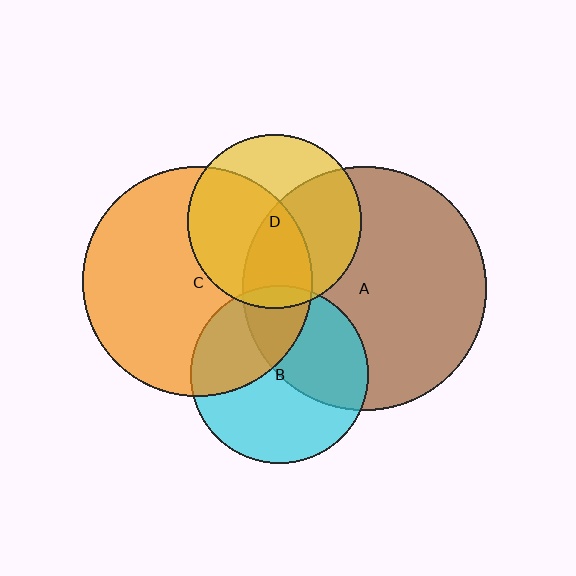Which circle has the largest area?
Circle A (brown).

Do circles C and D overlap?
Yes.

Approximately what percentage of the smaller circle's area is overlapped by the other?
Approximately 55%.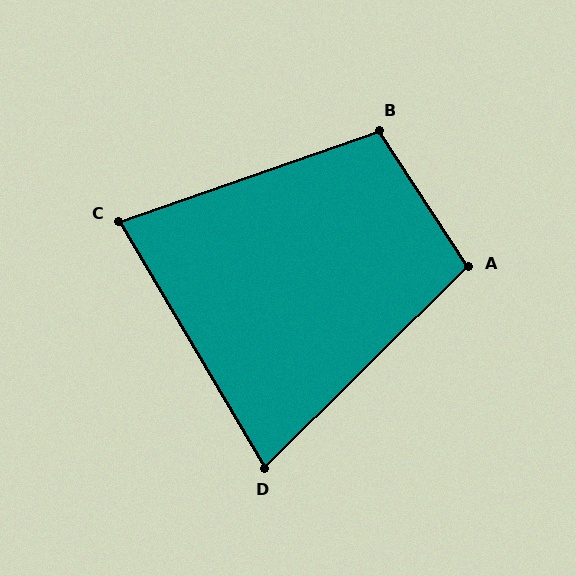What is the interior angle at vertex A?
Approximately 101 degrees (obtuse).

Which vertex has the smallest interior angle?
D, at approximately 76 degrees.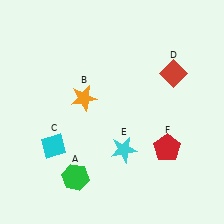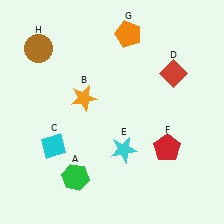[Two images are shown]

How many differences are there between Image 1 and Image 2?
There are 2 differences between the two images.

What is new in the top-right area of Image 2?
An orange pentagon (G) was added in the top-right area of Image 2.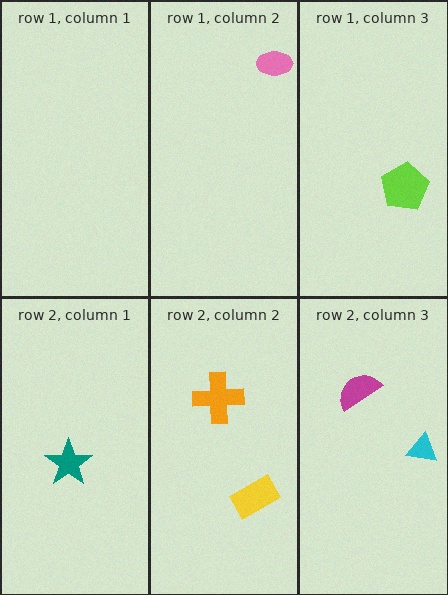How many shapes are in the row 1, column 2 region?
1.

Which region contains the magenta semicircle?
The row 2, column 3 region.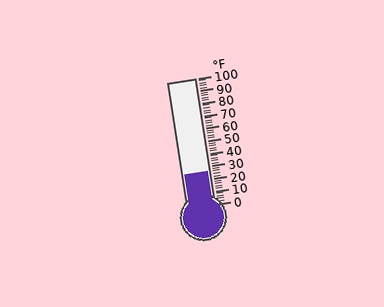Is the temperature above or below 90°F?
The temperature is below 90°F.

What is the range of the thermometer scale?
The thermometer scale ranges from 0°F to 100°F.